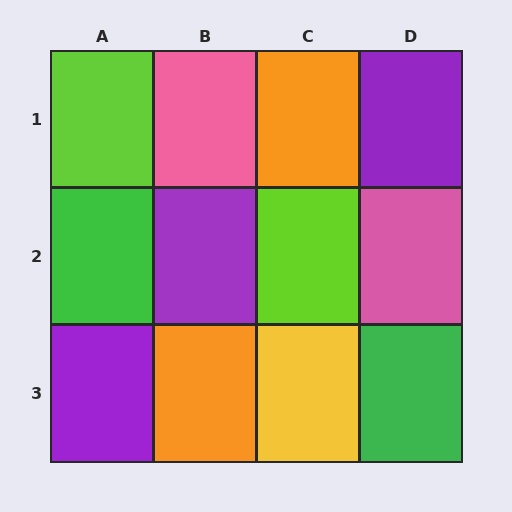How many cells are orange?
2 cells are orange.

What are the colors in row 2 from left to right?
Green, purple, lime, pink.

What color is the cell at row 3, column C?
Yellow.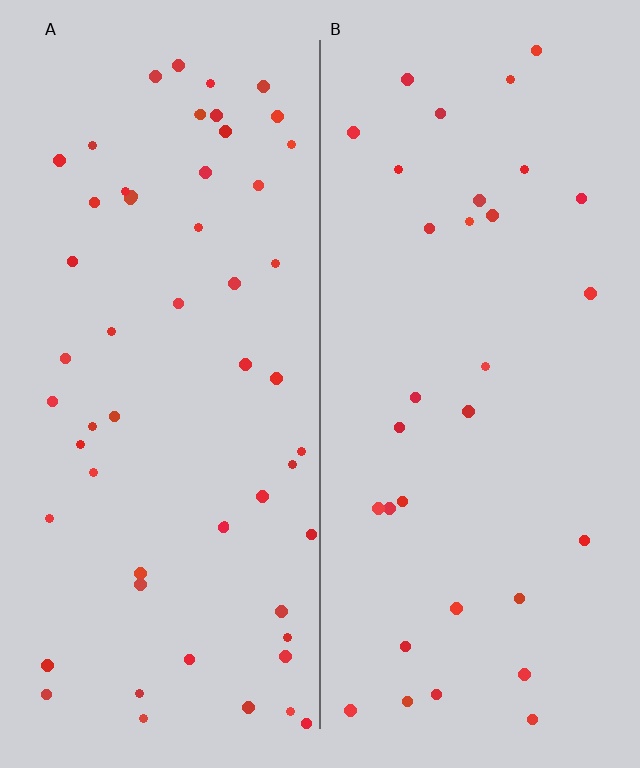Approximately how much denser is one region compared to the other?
Approximately 1.8× — region A over region B.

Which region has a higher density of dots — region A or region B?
A (the left).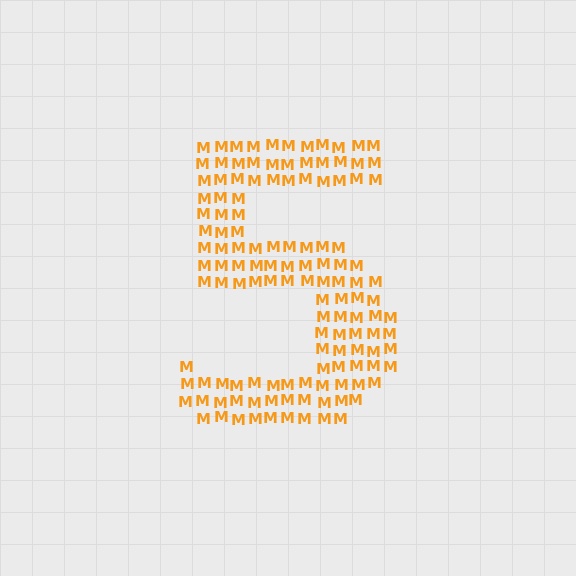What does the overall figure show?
The overall figure shows the digit 5.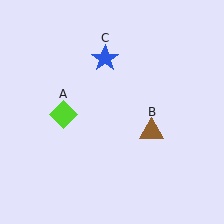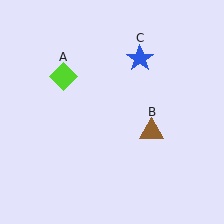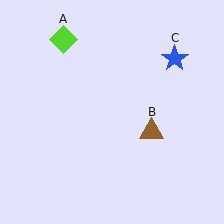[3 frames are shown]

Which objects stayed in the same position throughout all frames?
Brown triangle (object B) remained stationary.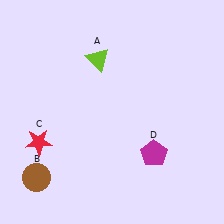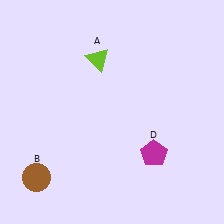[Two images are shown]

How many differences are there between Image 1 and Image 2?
There is 1 difference between the two images.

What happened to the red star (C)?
The red star (C) was removed in Image 2. It was in the bottom-left area of Image 1.